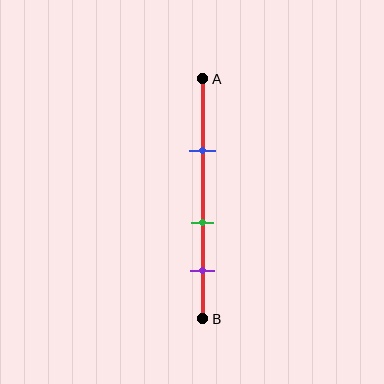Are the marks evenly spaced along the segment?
Yes, the marks are approximately evenly spaced.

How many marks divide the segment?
There are 3 marks dividing the segment.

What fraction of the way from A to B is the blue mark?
The blue mark is approximately 30% (0.3) of the way from A to B.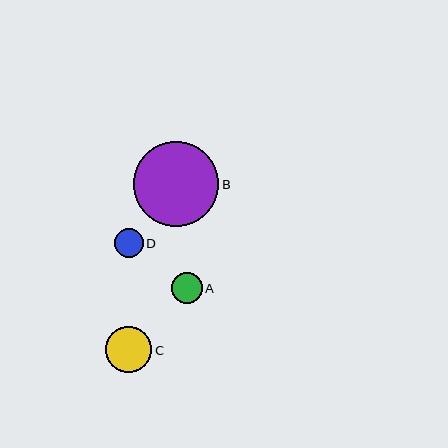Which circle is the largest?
Circle B is the largest with a size of approximately 85 pixels.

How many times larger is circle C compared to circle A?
Circle C is approximately 1.5 times the size of circle A.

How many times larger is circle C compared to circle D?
Circle C is approximately 1.6 times the size of circle D.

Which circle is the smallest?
Circle D is the smallest with a size of approximately 29 pixels.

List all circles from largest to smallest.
From largest to smallest: B, C, A, D.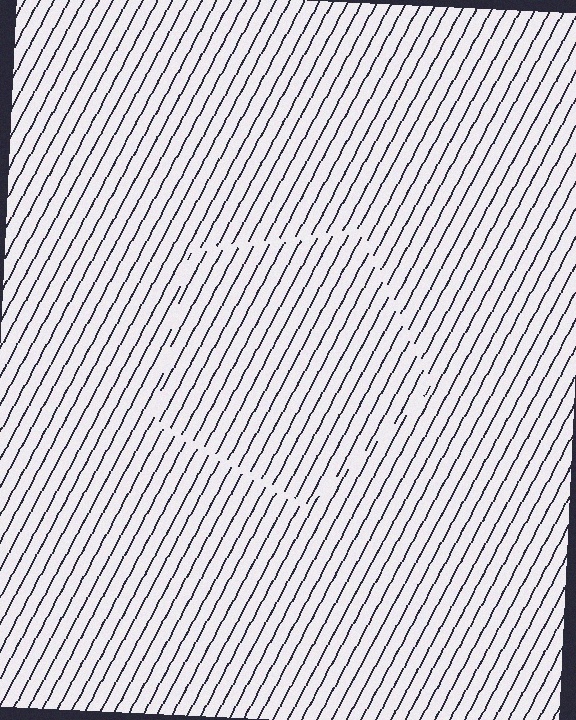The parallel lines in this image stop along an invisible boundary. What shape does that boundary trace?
An illusory pentagon. The interior of the shape contains the same grating, shifted by half a period — the contour is defined by the phase discontinuity where line-ends from the inner and outer gratings abut.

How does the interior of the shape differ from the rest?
The interior of the shape contains the same grating, shifted by half a period — the contour is defined by the phase discontinuity where line-ends from the inner and outer gratings abut.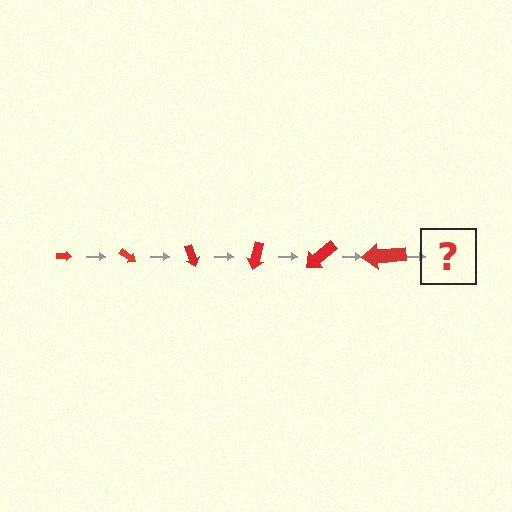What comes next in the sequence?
The next element should be an arrow, larger than the previous one and rotated 210 degrees from the start.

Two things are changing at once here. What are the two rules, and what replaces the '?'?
The two rules are that the arrow grows larger each step and it rotates 35 degrees each step. The '?' should be an arrow, larger than the previous one and rotated 210 degrees from the start.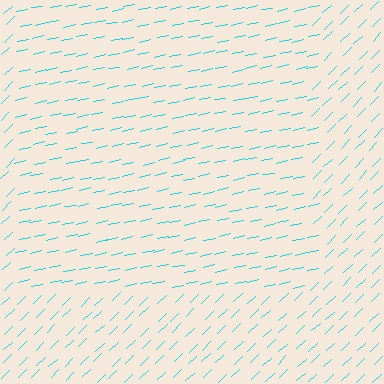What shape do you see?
I see a rectangle.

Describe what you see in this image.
The image is filled with small cyan line segments. A rectangle region in the image has lines oriented differently from the surrounding lines, creating a visible texture boundary.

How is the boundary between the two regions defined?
The boundary is defined purely by a change in line orientation (approximately 32 degrees difference). All lines are the same color and thickness.